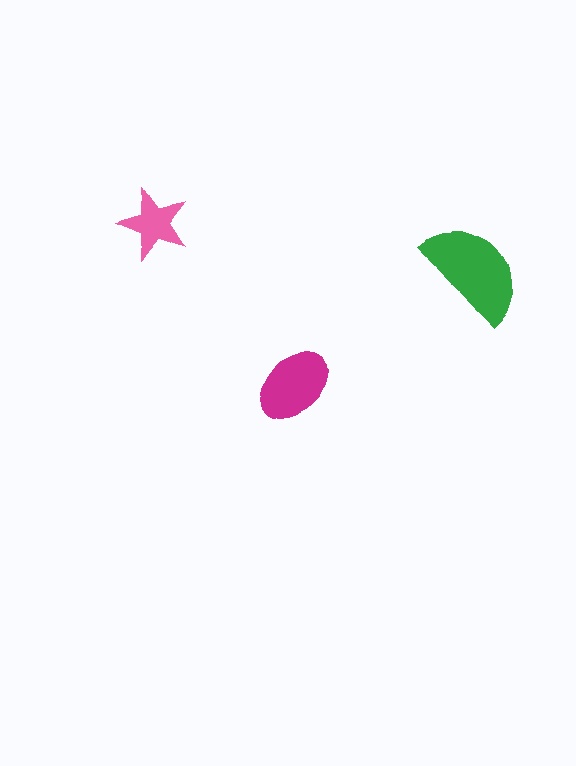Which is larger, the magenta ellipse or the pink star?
The magenta ellipse.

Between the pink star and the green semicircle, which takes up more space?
The green semicircle.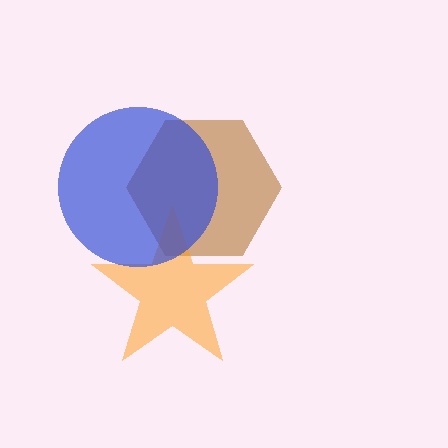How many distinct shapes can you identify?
There are 3 distinct shapes: a brown hexagon, an orange star, a blue circle.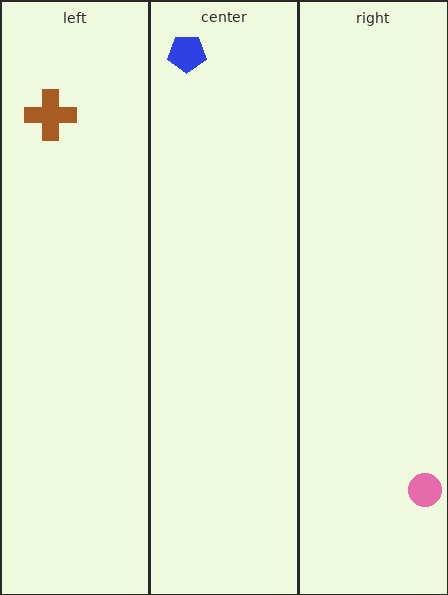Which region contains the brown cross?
The left region.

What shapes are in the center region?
The blue pentagon.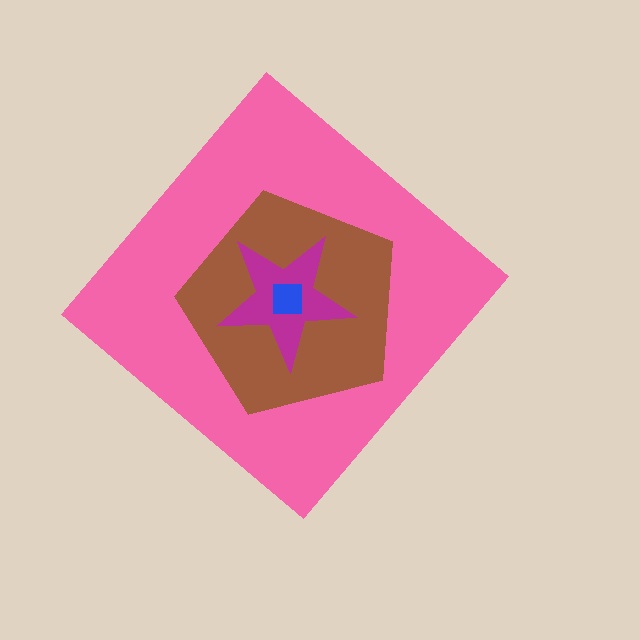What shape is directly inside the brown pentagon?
The magenta star.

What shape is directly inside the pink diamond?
The brown pentagon.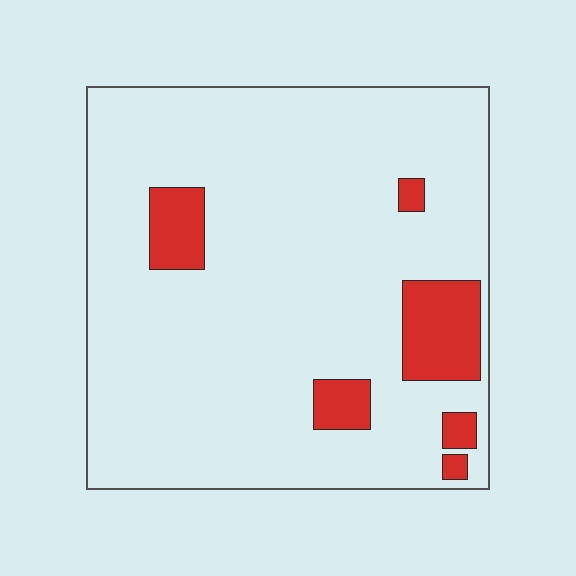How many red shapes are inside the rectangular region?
6.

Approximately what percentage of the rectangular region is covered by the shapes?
Approximately 10%.